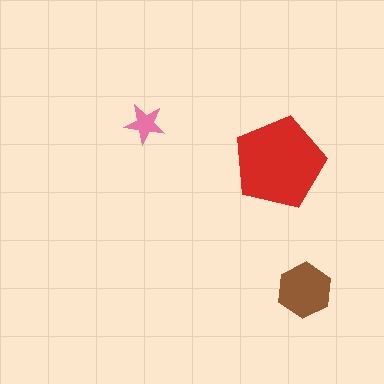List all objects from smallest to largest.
The pink star, the brown hexagon, the red pentagon.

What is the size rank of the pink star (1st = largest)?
3rd.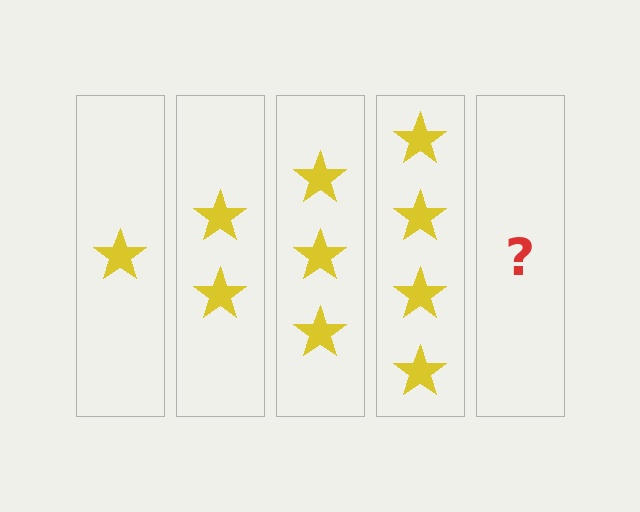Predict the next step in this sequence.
The next step is 5 stars.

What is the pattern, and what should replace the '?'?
The pattern is that each step adds one more star. The '?' should be 5 stars.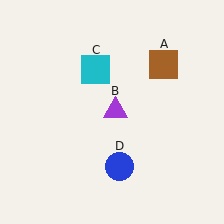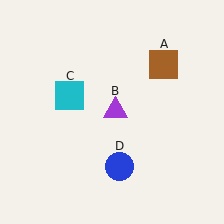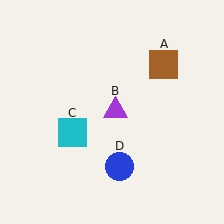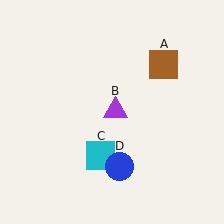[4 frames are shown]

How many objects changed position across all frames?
1 object changed position: cyan square (object C).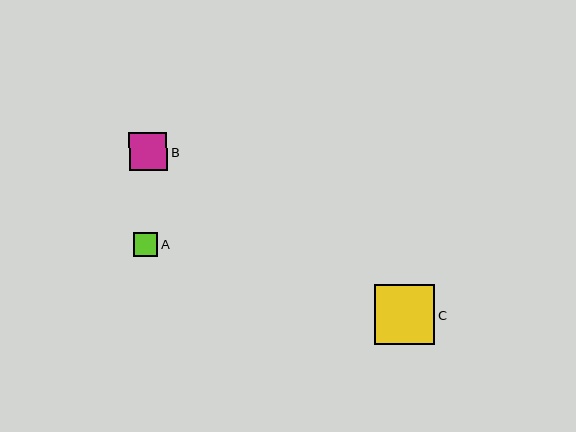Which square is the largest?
Square C is the largest with a size of approximately 60 pixels.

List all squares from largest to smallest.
From largest to smallest: C, B, A.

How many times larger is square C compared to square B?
Square C is approximately 1.6 times the size of square B.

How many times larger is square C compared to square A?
Square C is approximately 2.5 times the size of square A.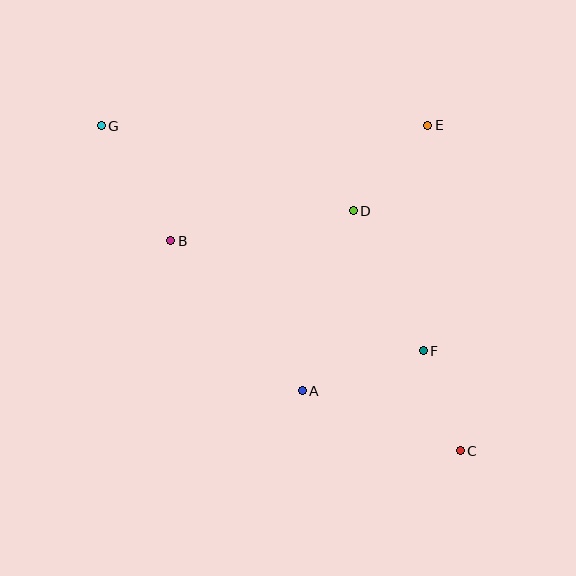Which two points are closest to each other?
Points C and F are closest to each other.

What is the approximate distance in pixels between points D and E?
The distance between D and E is approximately 113 pixels.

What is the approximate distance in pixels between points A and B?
The distance between A and B is approximately 199 pixels.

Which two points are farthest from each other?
Points C and G are farthest from each other.